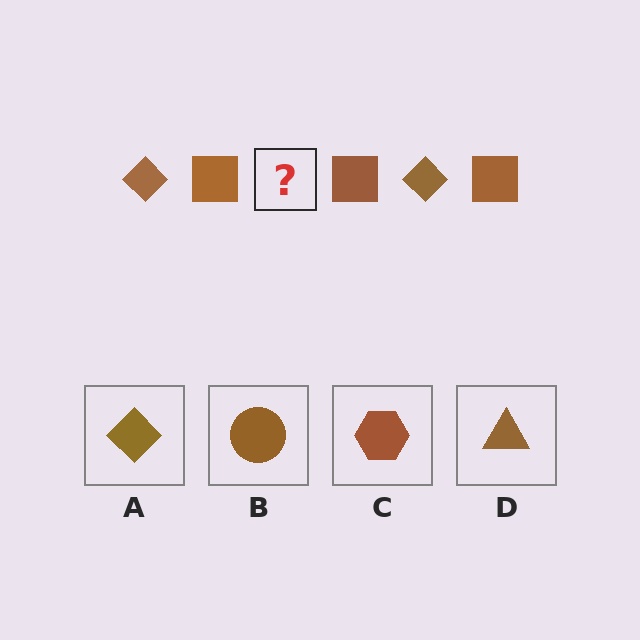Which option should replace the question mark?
Option A.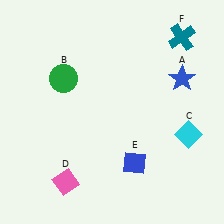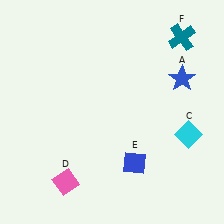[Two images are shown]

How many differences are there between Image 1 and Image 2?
There is 1 difference between the two images.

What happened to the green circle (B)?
The green circle (B) was removed in Image 2. It was in the top-left area of Image 1.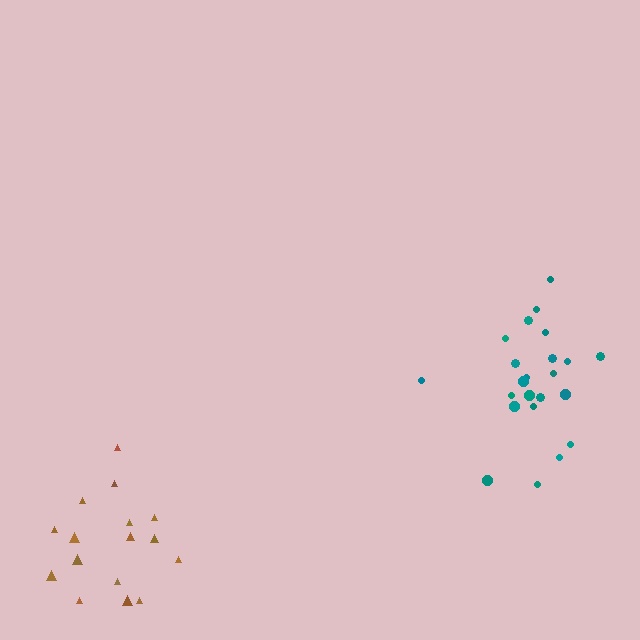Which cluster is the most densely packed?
Teal.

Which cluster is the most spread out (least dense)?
Brown.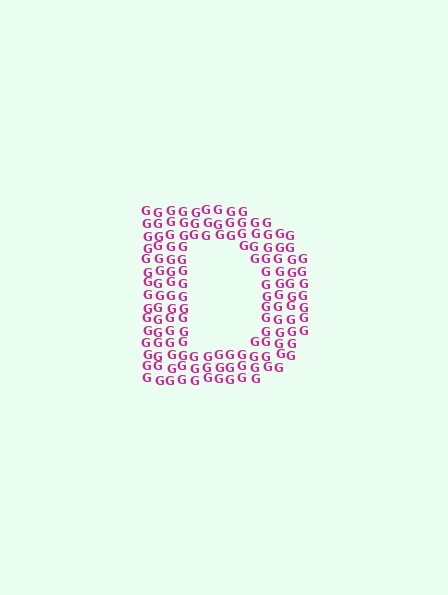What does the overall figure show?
The overall figure shows the letter D.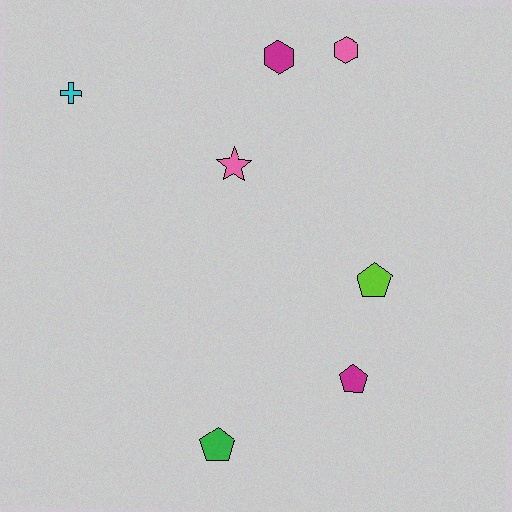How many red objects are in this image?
There are no red objects.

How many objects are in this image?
There are 7 objects.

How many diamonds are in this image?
There are no diamonds.